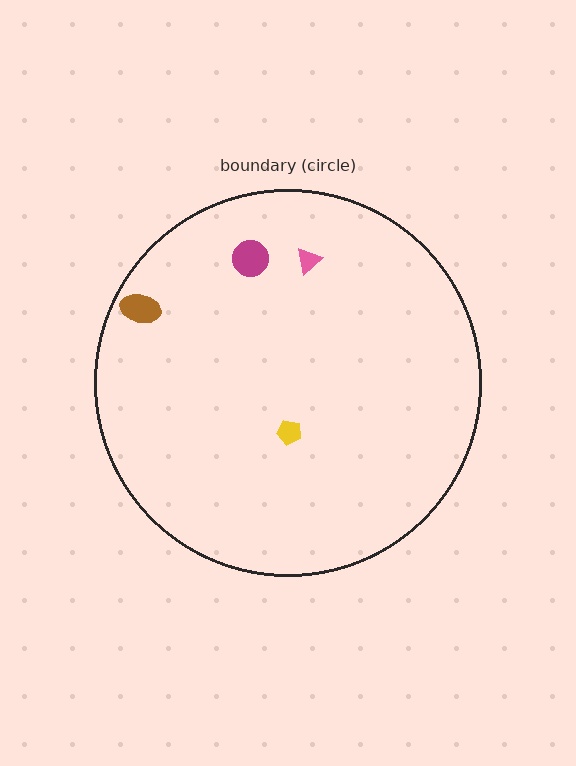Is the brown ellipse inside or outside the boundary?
Inside.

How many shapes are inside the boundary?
4 inside, 0 outside.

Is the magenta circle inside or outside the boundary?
Inside.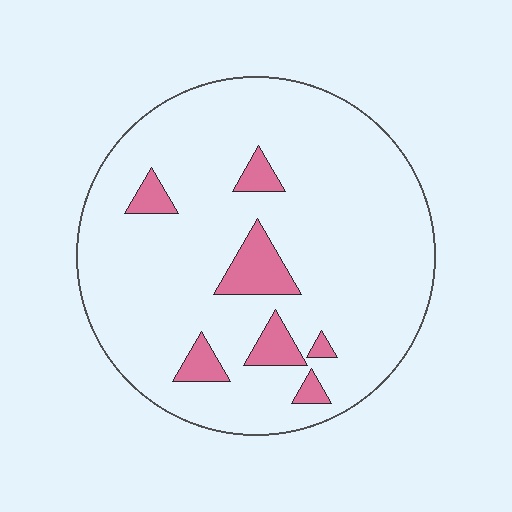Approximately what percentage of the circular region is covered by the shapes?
Approximately 10%.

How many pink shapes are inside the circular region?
7.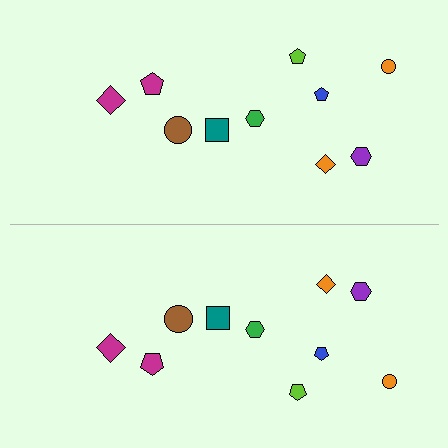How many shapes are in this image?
There are 20 shapes in this image.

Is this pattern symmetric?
Yes, this pattern has bilateral (reflection) symmetry.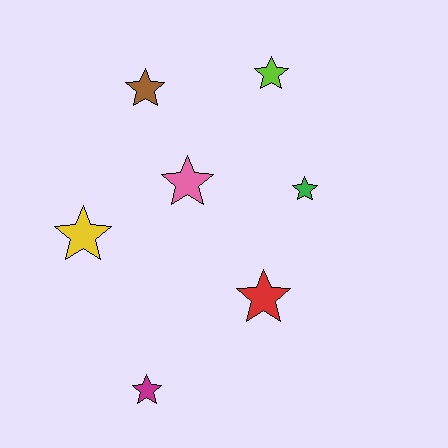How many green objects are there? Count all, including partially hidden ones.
There is 1 green object.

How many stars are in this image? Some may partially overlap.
There are 7 stars.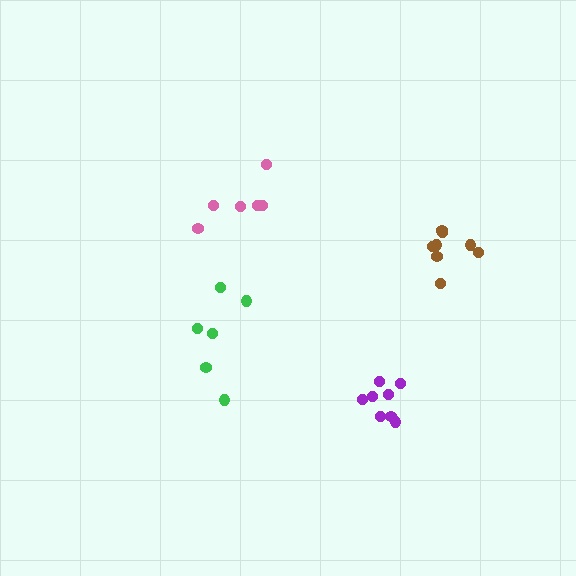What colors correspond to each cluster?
The clusters are colored: green, pink, purple, brown.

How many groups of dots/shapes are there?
There are 4 groups.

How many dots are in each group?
Group 1: 6 dots, Group 2: 6 dots, Group 3: 8 dots, Group 4: 8 dots (28 total).